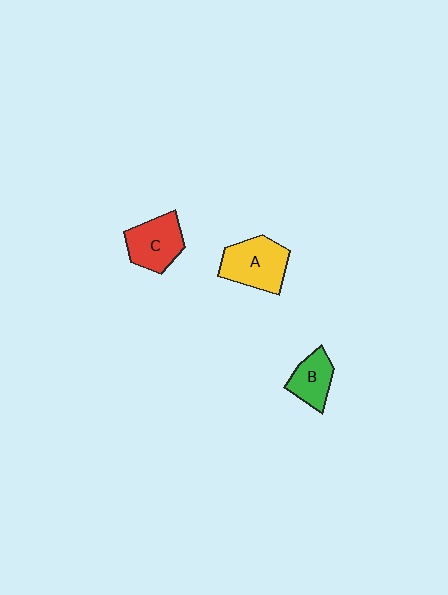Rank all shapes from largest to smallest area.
From largest to smallest: A (yellow), C (red), B (green).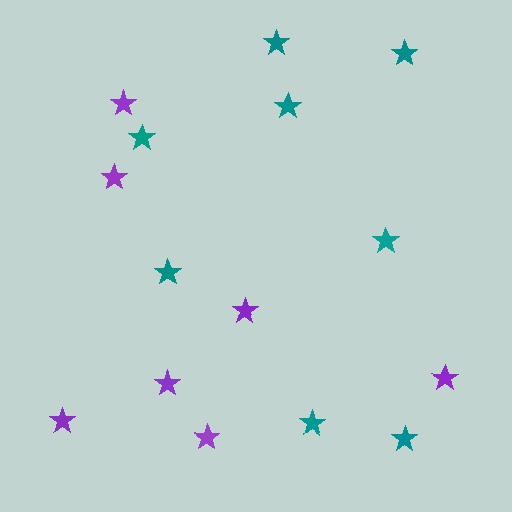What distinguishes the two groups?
There are 2 groups: one group of teal stars (8) and one group of purple stars (7).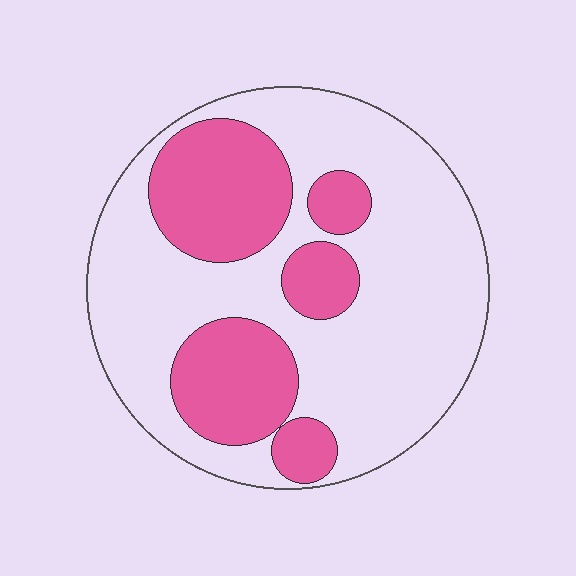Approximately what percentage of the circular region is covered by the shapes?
Approximately 30%.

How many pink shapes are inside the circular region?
5.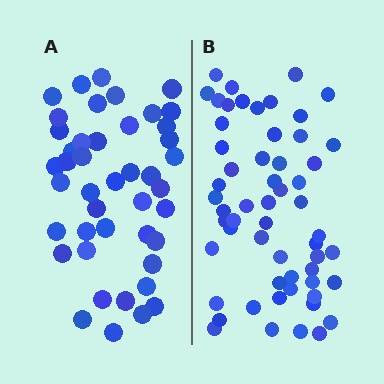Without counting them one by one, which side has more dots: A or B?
Region B (the right region) has more dots.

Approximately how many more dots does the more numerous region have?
Region B has approximately 15 more dots than region A.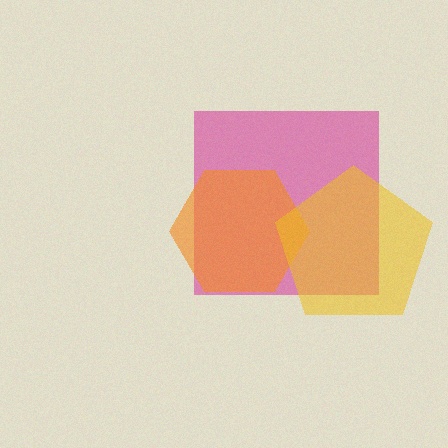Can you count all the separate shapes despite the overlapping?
Yes, there are 3 separate shapes.